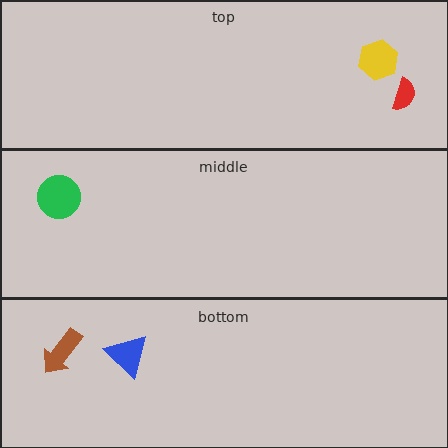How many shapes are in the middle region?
1.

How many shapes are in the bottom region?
2.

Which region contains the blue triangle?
The bottom region.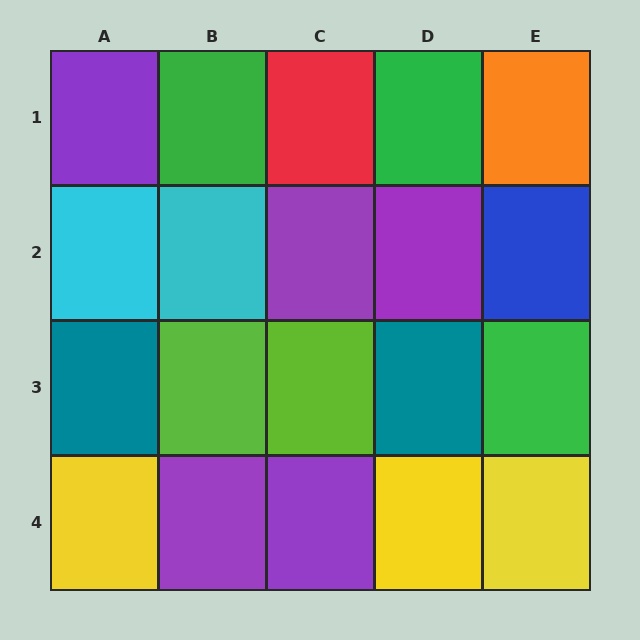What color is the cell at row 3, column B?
Lime.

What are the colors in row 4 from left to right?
Yellow, purple, purple, yellow, yellow.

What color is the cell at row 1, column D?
Green.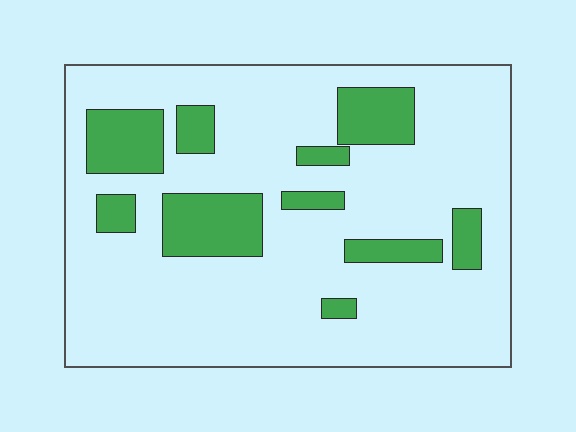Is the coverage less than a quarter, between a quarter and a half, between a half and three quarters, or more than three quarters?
Less than a quarter.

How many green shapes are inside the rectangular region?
10.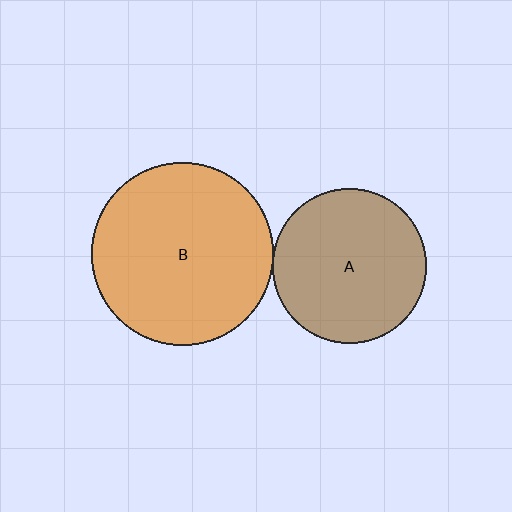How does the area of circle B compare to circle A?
Approximately 1.4 times.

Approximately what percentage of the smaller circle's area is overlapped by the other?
Approximately 5%.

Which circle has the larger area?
Circle B (orange).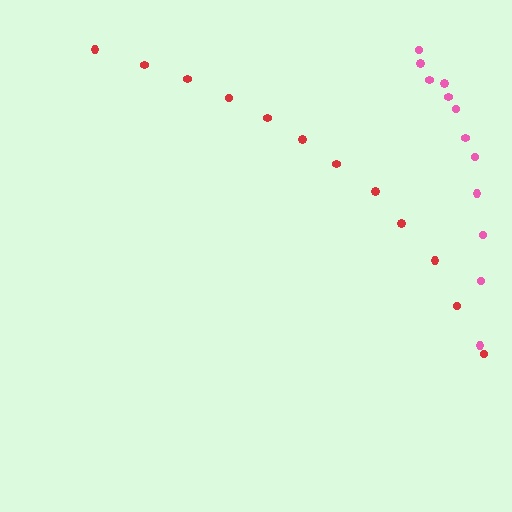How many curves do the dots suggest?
There are 2 distinct paths.